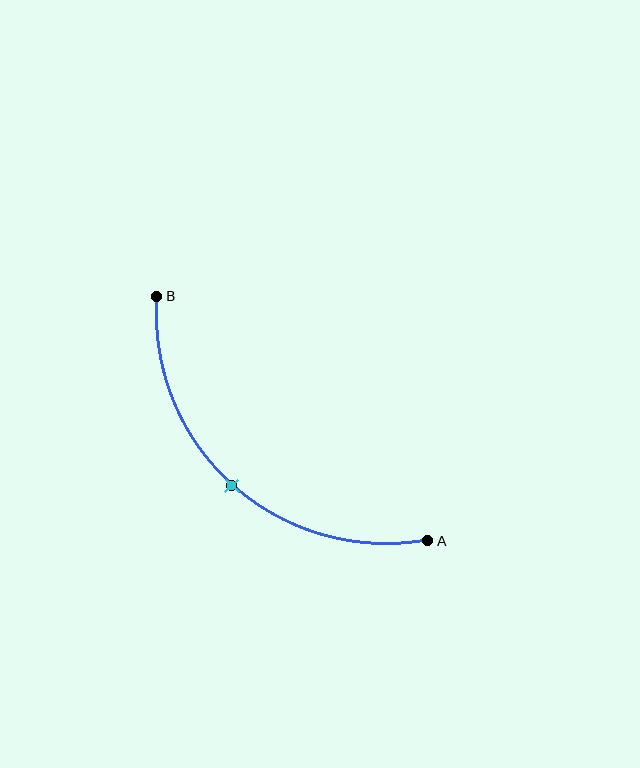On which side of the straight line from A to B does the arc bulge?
The arc bulges below and to the left of the straight line connecting A and B.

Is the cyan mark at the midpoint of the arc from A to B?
Yes. The cyan mark lies on the arc at equal arc-length from both A and B — it is the arc midpoint.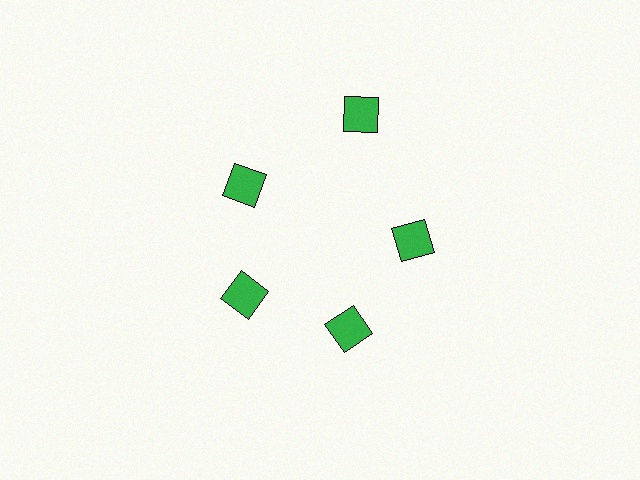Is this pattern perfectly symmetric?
No. The 5 green diamonds are arranged in a ring, but one element near the 1 o'clock position is pushed outward from the center, breaking the 5-fold rotational symmetry.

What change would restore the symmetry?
The symmetry would be restored by moving it inward, back onto the ring so that all 5 diamonds sit at equal angles and equal distance from the center.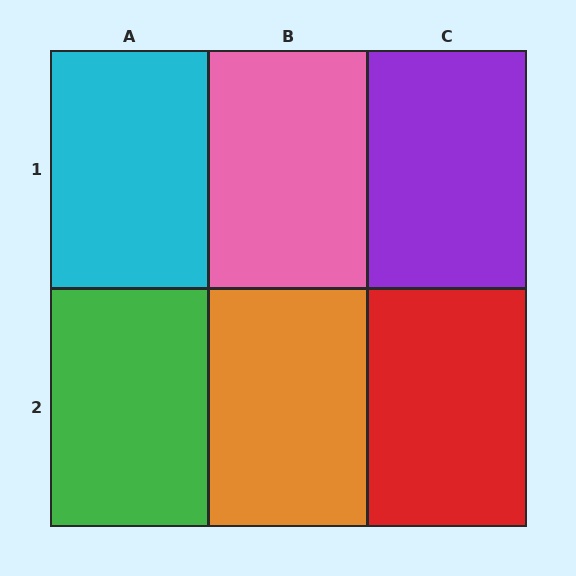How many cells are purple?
1 cell is purple.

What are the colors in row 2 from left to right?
Green, orange, red.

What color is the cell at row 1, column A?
Cyan.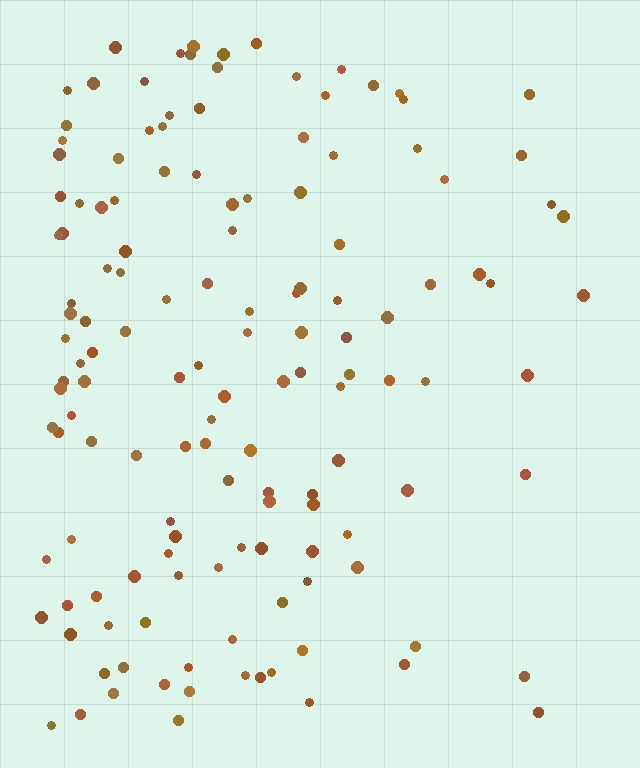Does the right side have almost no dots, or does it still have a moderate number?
Still a moderate number, just noticeably fewer than the left.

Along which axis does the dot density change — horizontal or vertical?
Horizontal.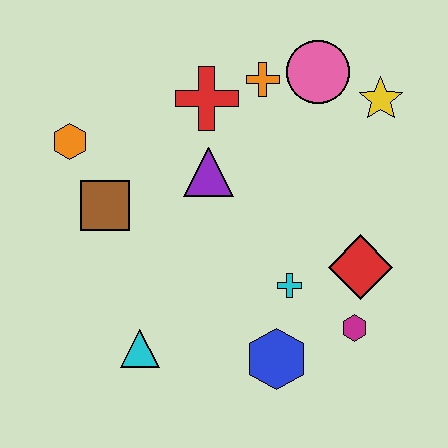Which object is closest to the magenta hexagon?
The red diamond is closest to the magenta hexagon.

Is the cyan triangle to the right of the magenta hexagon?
No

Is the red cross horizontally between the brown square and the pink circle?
Yes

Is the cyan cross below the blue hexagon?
No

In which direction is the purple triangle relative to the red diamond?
The purple triangle is to the left of the red diamond.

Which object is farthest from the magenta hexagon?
The orange hexagon is farthest from the magenta hexagon.